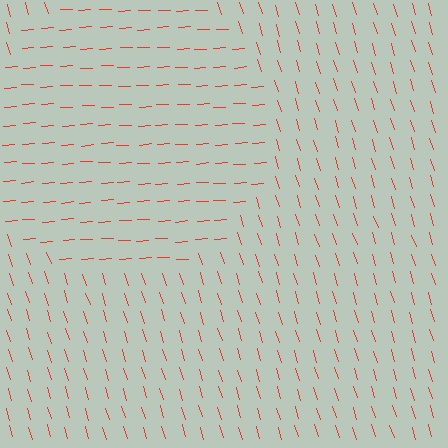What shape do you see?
I see a circle.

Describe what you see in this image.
The image is filled with small red line segments. A circle region in the image has lines oriented differently from the surrounding lines, creating a visible texture boundary.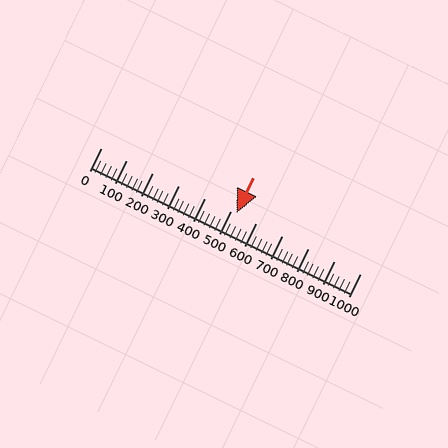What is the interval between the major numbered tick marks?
The major tick marks are spaced 100 units apart.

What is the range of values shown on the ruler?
The ruler shows values from 0 to 1000.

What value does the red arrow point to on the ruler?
The red arrow points to approximately 524.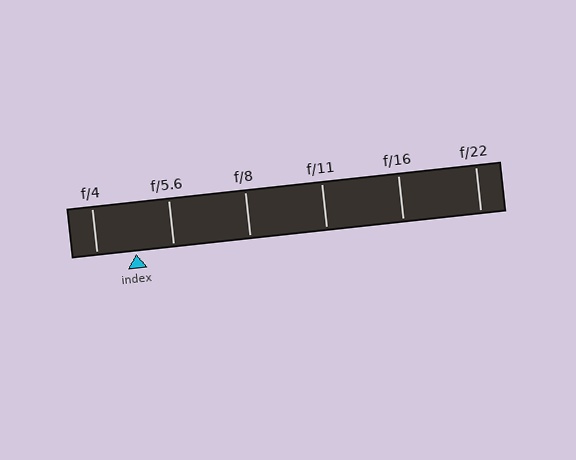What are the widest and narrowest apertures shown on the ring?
The widest aperture shown is f/4 and the narrowest is f/22.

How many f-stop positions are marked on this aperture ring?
There are 6 f-stop positions marked.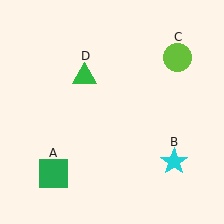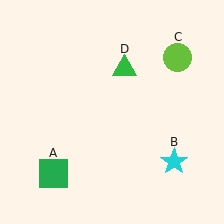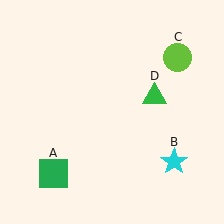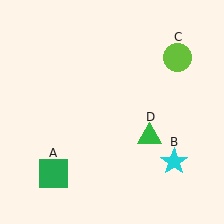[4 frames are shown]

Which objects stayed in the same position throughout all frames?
Green square (object A) and cyan star (object B) and lime circle (object C) remained stationary.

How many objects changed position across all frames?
1 object changed position: green triangle (object D).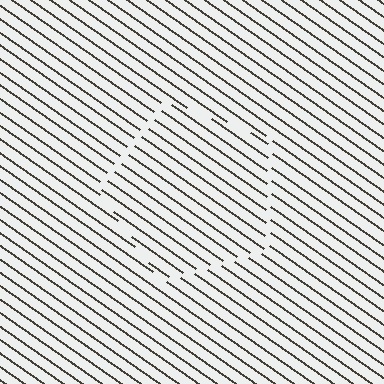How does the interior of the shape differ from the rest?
The interior of the shape contains the same grating, shifted by half a period — the contour is defined by the phase discontinuity where line-ends from the inner and outer gratings abut.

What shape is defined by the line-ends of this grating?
An illusory pentagon. The interior of the shape contains the same grating, shifted by half a period — the contour is defined by the phase discontinuity where line-ends from the inner and outer gratings abut.